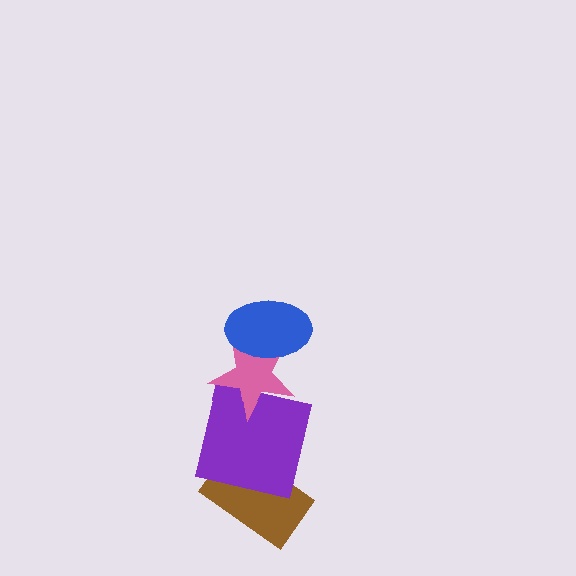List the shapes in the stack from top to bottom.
From top to bottom: the blue ellipse, the pink star, the purple square, the brown rectangle.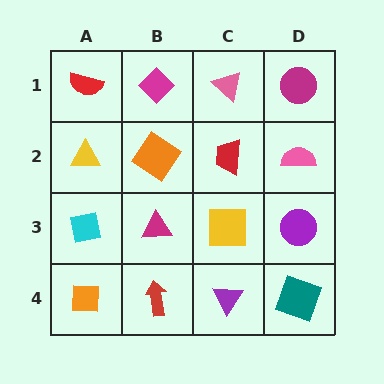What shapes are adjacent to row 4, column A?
A cyan square (row 3, column A), a red arrow (row 4, column B).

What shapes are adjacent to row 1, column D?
A pink semicircle (row 2, column D), a pink triangle (row 1, column C).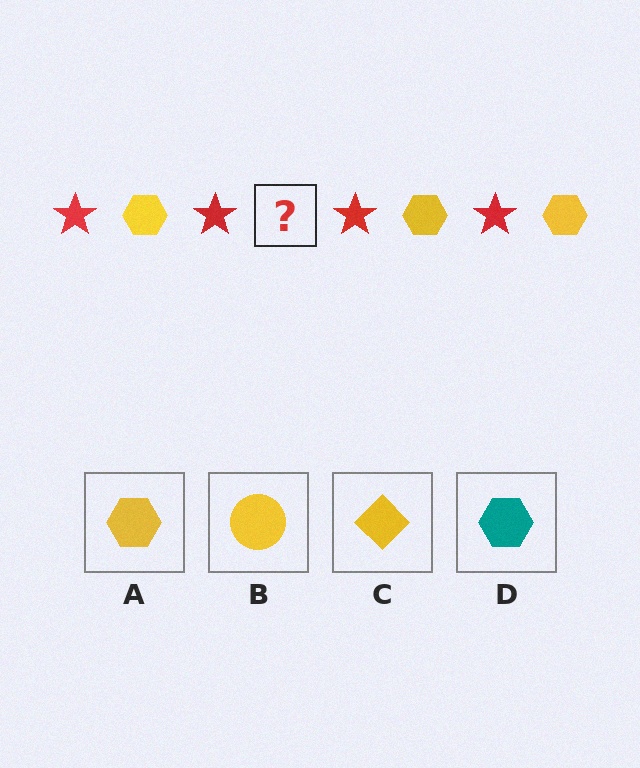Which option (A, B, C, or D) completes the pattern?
A.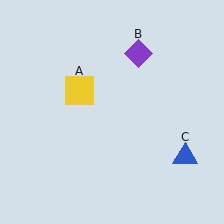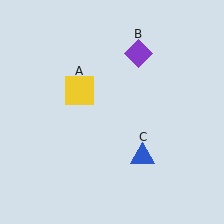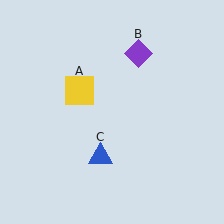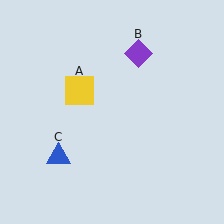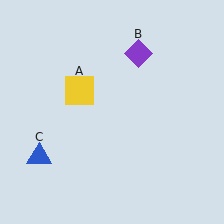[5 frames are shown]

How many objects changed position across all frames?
1 object changed position: blue triangle (object C).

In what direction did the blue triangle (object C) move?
The blue triangle (object C) moved left.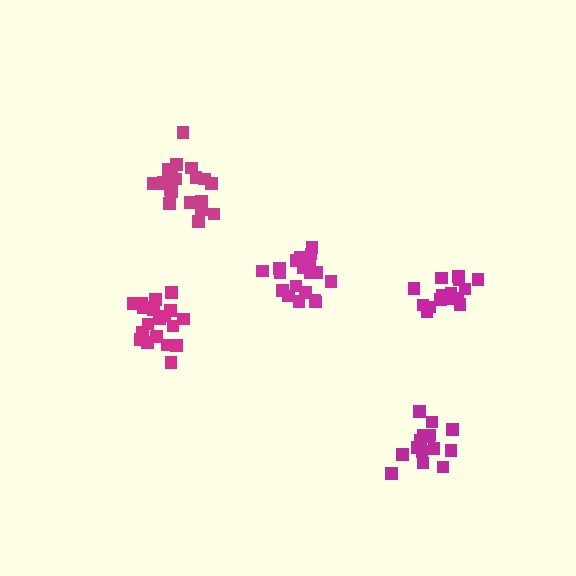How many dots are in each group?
Group 1: 21 dots, Group 2: 16 dots, Group 3: 20 dots, Group 4: 19 dots, Group 5: 15 dots (91 total).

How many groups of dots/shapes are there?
There are 5 groups.